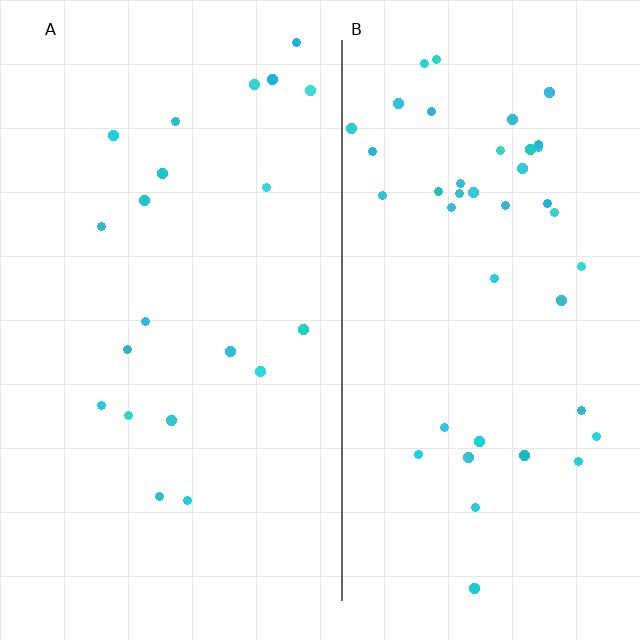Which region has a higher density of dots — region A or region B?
B (the right).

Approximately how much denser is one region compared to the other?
Approximately 2.0× — region B over region A.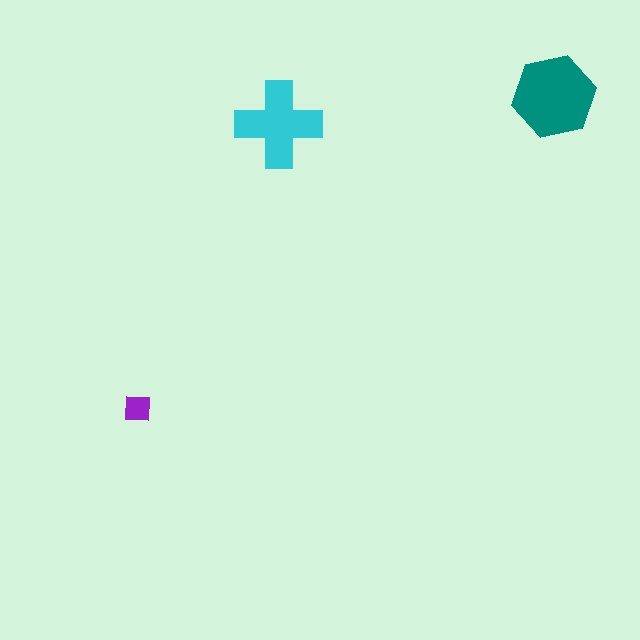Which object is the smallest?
The purple square.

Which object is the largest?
The teal hexagon.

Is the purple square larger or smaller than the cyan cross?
Smaller.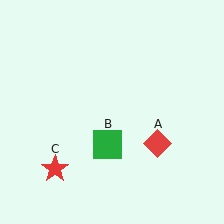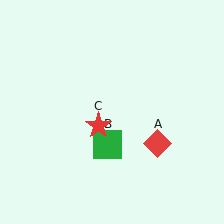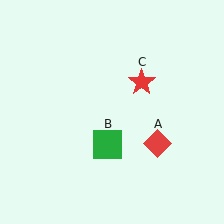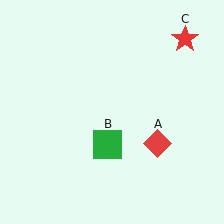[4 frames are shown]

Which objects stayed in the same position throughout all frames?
Red diamond (object A) and green square (object B) remained stationary.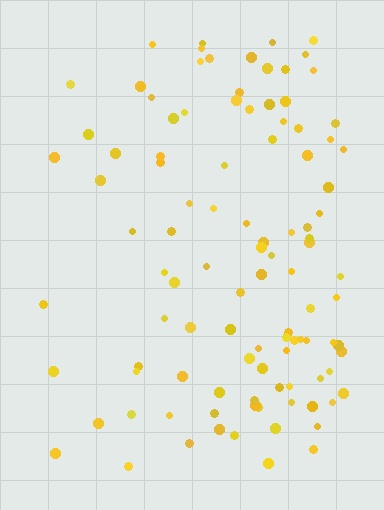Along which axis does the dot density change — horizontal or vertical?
Horizontal.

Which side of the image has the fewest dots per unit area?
The left.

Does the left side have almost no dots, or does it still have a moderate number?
Still a moderate number, just noticeably fewer than the right.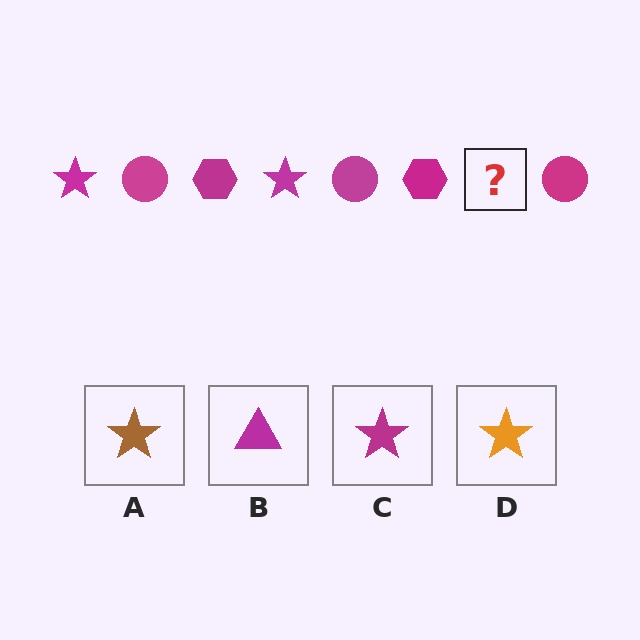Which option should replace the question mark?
Option C.